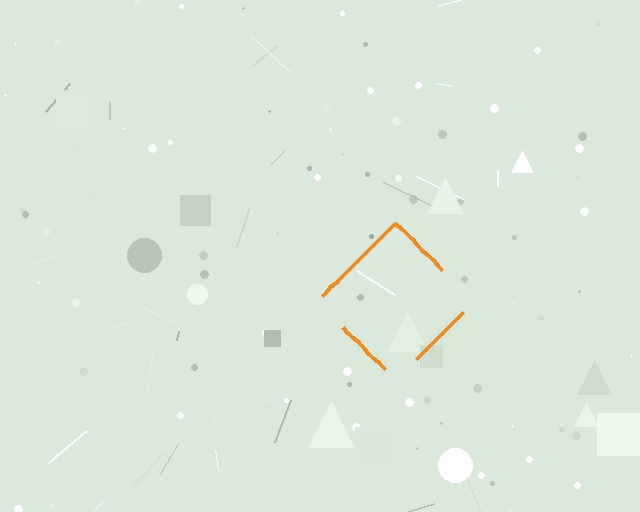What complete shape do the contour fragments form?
The contour fragments form a diamond.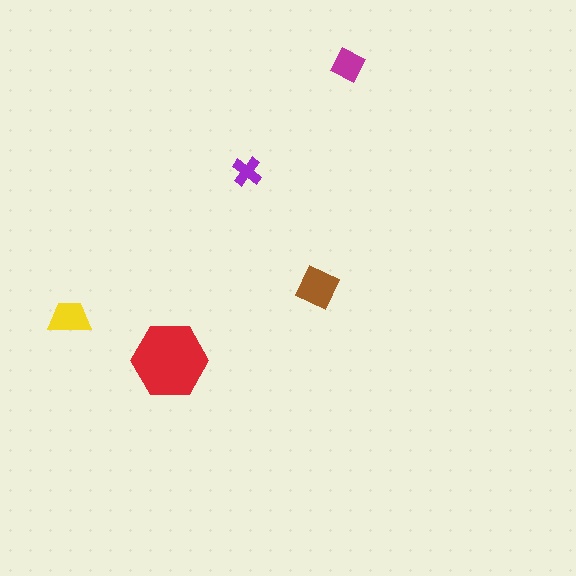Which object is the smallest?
The purple cross.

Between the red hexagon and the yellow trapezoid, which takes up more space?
The red hexagon.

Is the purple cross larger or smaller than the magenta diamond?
Smaller.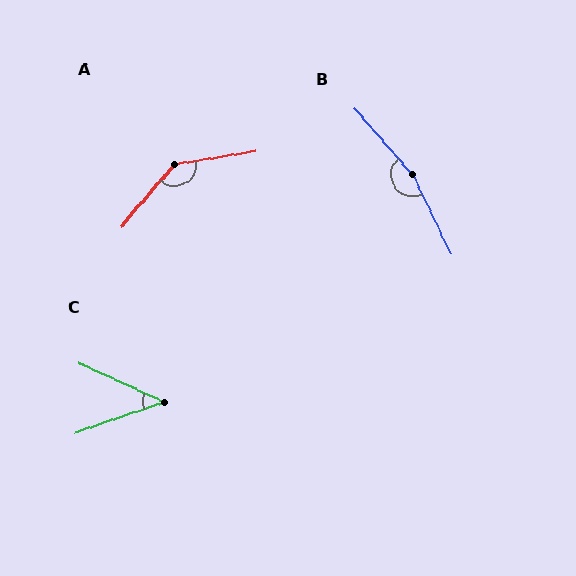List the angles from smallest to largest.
C (44°), A (140°), B (164°).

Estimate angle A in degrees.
Approximately 140 degrees.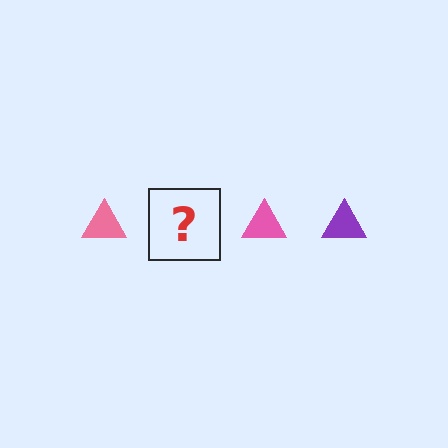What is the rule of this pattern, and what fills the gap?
The rule is that the pattern cycles through pink, purple triangles. The gap should be filled with a purple triangle.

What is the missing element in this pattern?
The missing element is a purple triangle.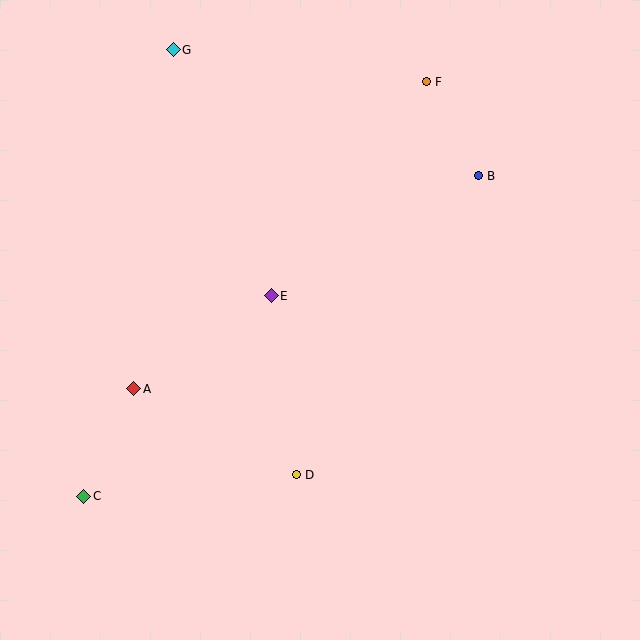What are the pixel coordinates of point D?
Point D is at (296, 475).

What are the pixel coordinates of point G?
Point G is at (173, 50).